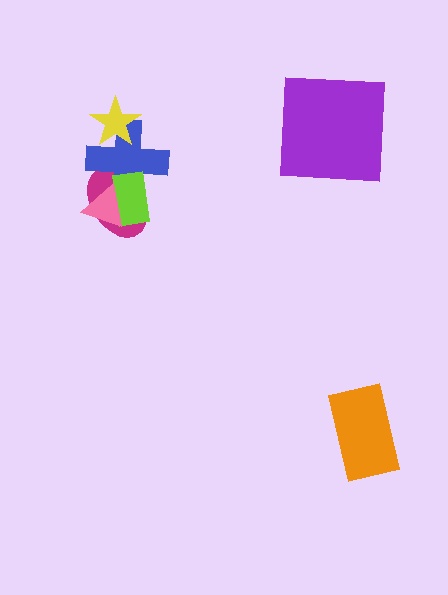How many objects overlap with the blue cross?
4 objects overlap with the blue cross.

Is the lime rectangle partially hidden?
Yes, it is partially covered by another shape.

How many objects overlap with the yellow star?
1 object overlaps with the yellow star.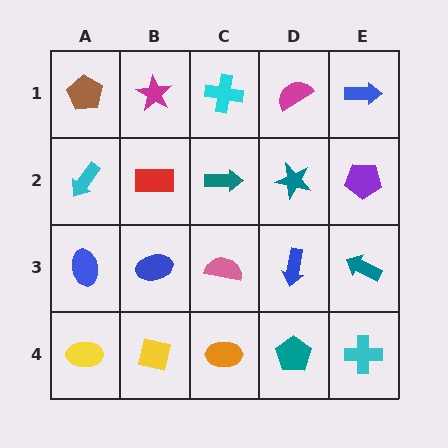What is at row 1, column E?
A blue arrow.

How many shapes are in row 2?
5 shapes.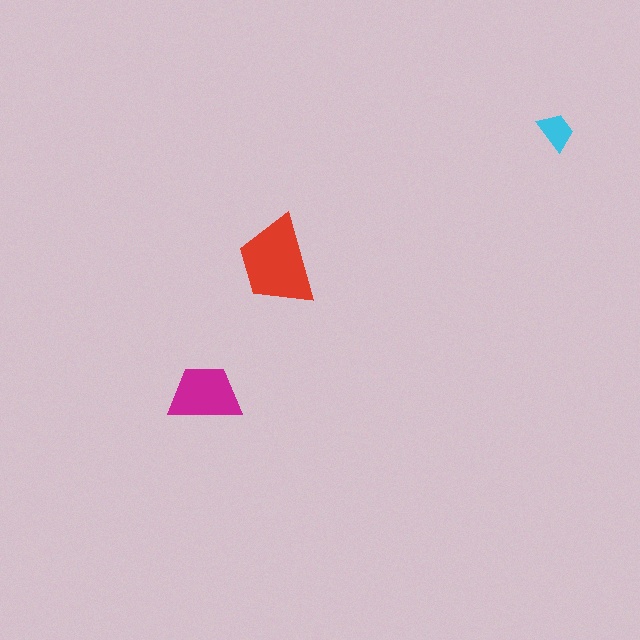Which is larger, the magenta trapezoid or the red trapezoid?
The red one.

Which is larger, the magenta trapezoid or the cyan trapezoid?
The magenta one.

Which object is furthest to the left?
The magenta trapezoid is leftmost.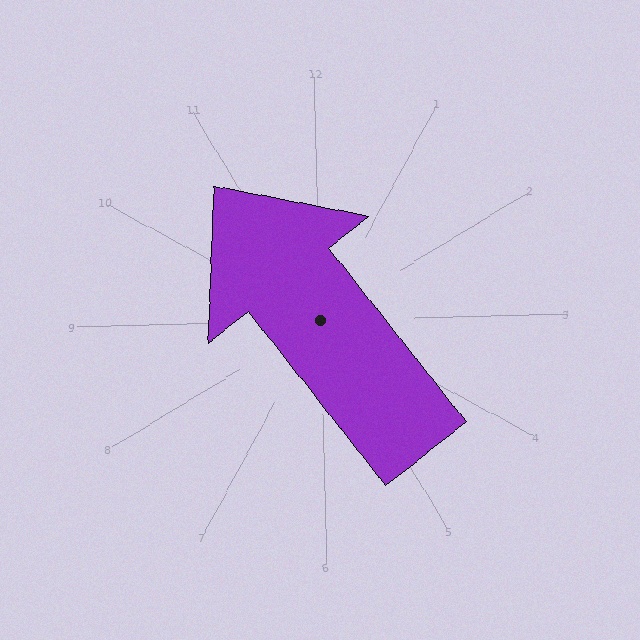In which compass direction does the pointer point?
Northwest.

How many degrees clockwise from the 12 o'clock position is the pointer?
Approximately 323 degrees.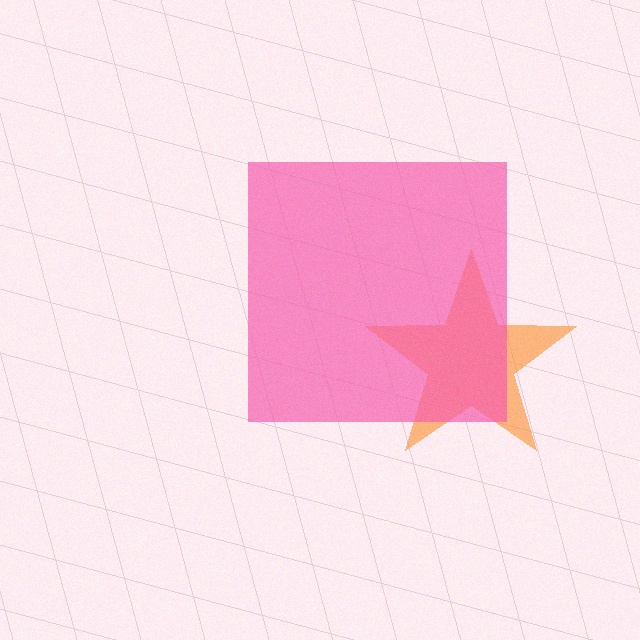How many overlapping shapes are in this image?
There are 2 overlapping shapes in the image.